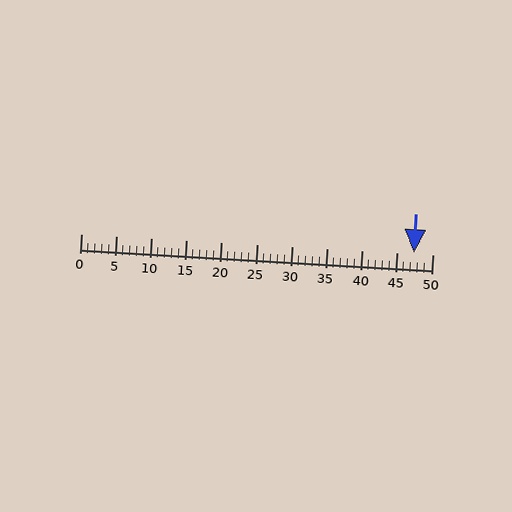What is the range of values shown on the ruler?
The ruler shows values from 0 to 50.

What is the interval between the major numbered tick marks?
The major tick marks are spaced 5 units apart.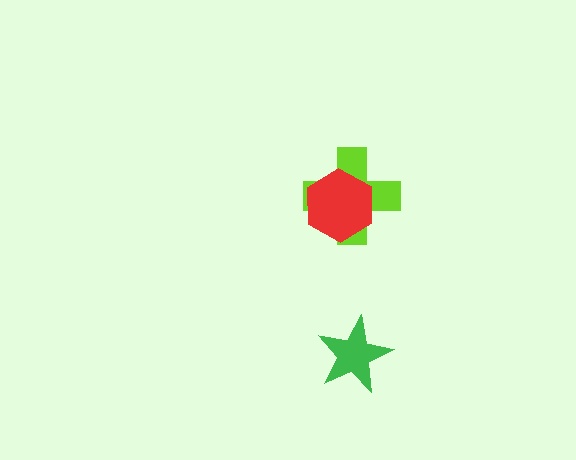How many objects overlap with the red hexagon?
1 object overlaps with the red hexagon.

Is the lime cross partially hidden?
Yes, it is partially covered by another shape.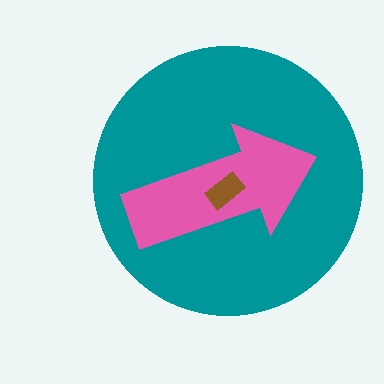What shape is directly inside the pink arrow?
The brown rectangle.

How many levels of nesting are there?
3.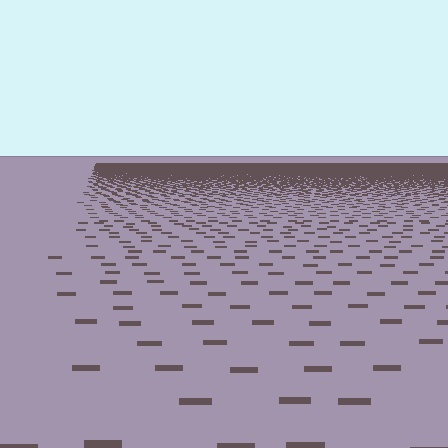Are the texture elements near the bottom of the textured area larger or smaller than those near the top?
Larger. Near the bottom, elements are closer to the viewer and appear at a bigger on-screen size.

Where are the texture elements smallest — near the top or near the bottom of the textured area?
Near the top.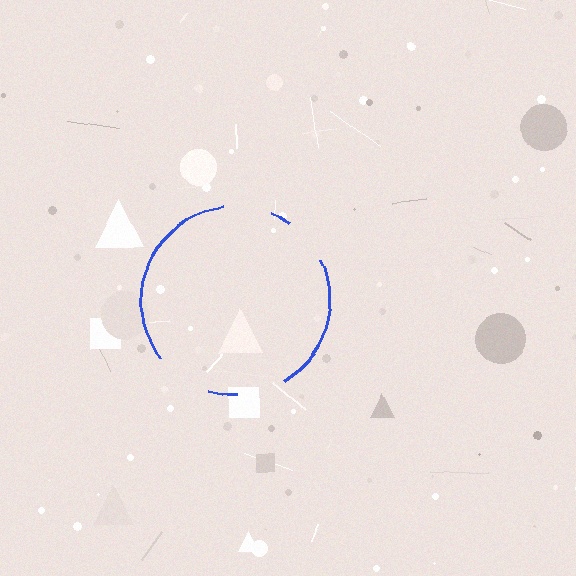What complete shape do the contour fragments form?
The contour fragments form a circle.